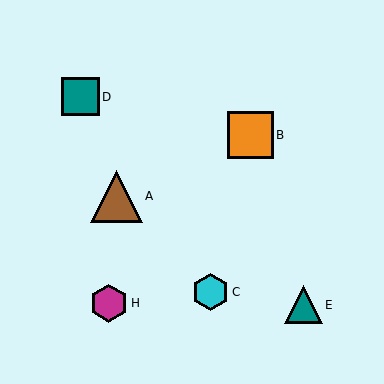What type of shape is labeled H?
Shape H is a magenta hexagon.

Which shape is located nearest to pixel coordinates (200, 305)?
The cyan hexagon (labeled C) at (211, 292) is nearest to that location.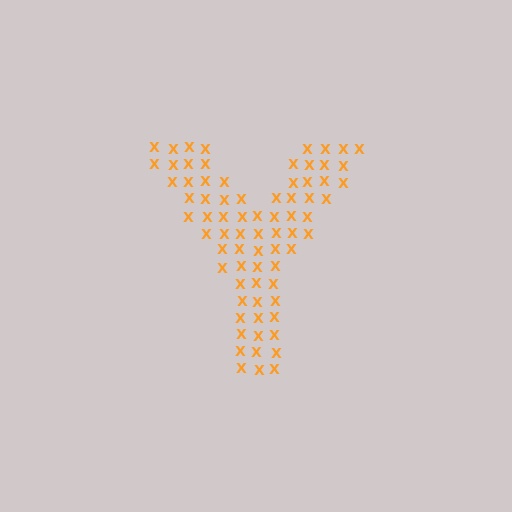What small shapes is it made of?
It is made of small letter X's.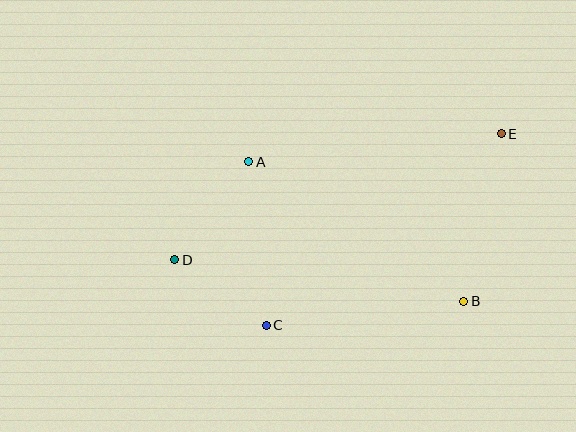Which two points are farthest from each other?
Points D and E are farthest from each other.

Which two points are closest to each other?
Points C and D are closest to each other.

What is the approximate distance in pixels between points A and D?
The distance between A and D is approximately 123 pixels.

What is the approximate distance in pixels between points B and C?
The distance between B and C is approximately 199 pixels.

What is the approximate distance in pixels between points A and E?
The distance between A and E is approximately 254 pixels.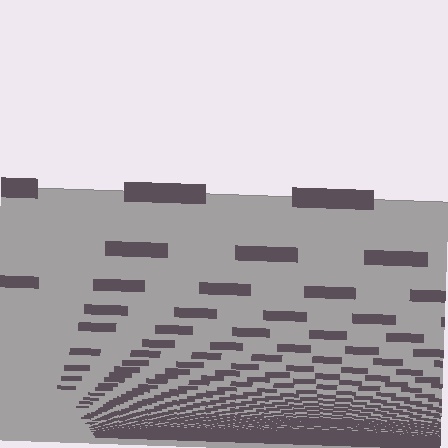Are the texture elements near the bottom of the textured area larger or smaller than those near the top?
Smaller. The gradient is inverted — elements near the bottom are smaller and denser.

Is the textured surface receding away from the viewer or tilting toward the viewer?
The surface appears to tilt toward the viewer. Texture elements get larger and sparser toward the top.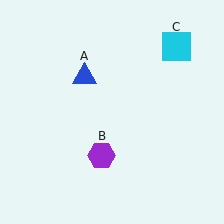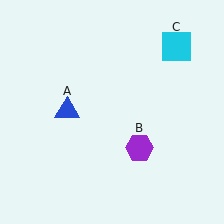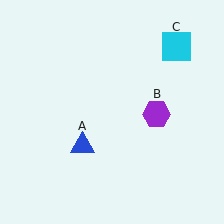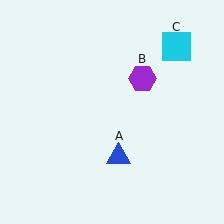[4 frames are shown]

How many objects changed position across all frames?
2 objects changed position: blue triangle (object A), purple hexagon (object B).